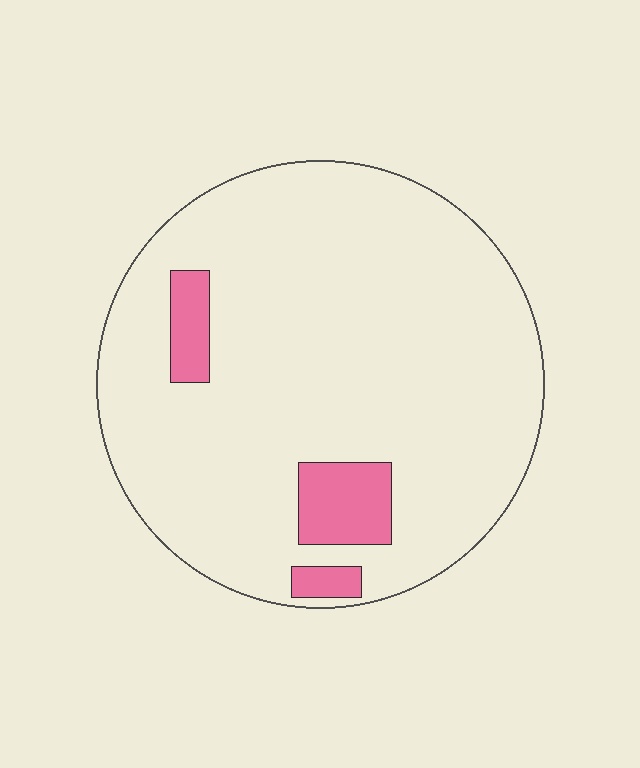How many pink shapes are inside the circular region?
3.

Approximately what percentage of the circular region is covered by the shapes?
Approximately 10%.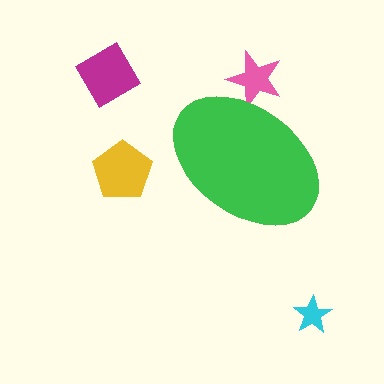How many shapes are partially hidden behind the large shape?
1 shape is partially hidden.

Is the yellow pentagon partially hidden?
No, the yellow pentagon is fully visible.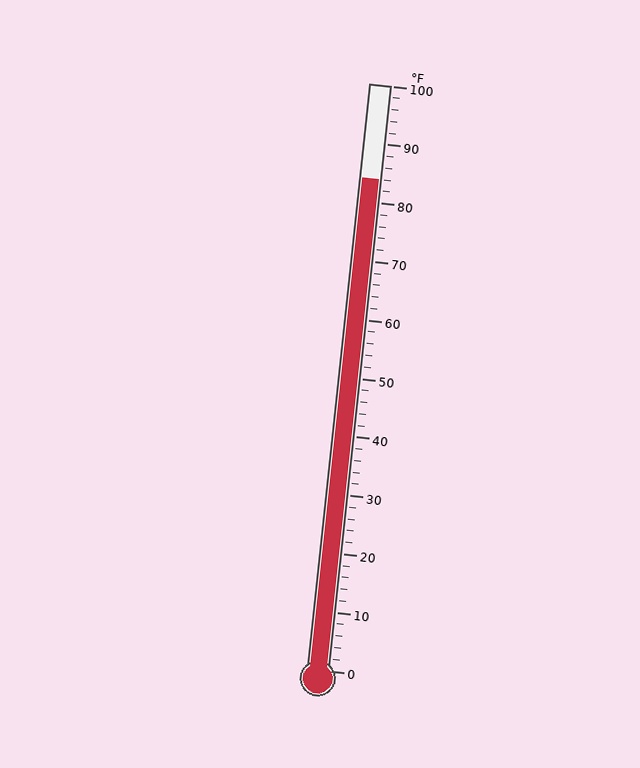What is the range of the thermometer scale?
The thermometer scale ranges from 0°F to 100°F.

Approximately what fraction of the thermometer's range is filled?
The thermometer is filled to approximately 85% of its range.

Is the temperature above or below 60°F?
The temperature is above 60°F.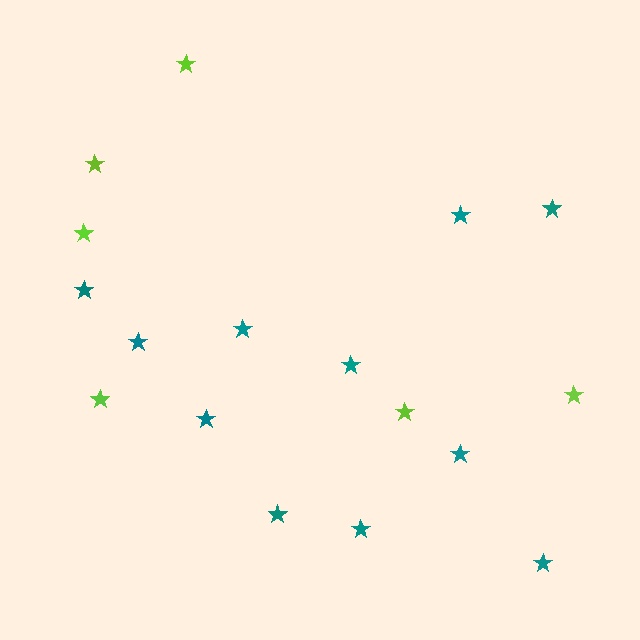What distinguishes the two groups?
There are 2 groups: one group of teal stars (11) and one group of lime stars (6).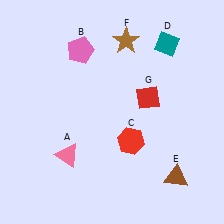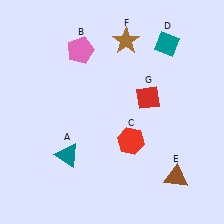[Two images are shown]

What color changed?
The triangle (A) changed from pink in Image 1 to teal in Image 2.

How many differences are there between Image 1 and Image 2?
There is 1 difference between the two images.